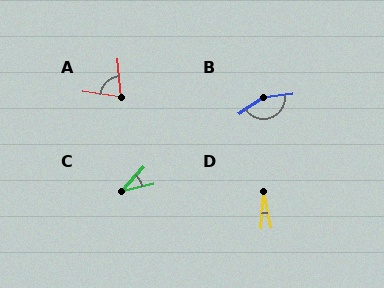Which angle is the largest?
B, at approximately 152 degrees.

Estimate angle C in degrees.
Approximately 35 degrees.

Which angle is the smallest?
D, at approximately 15 degrees.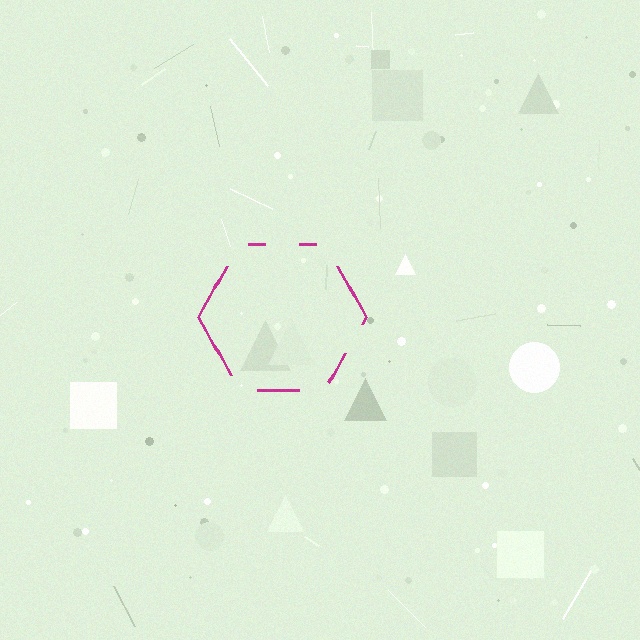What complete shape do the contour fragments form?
The contour fragments form a hexagon.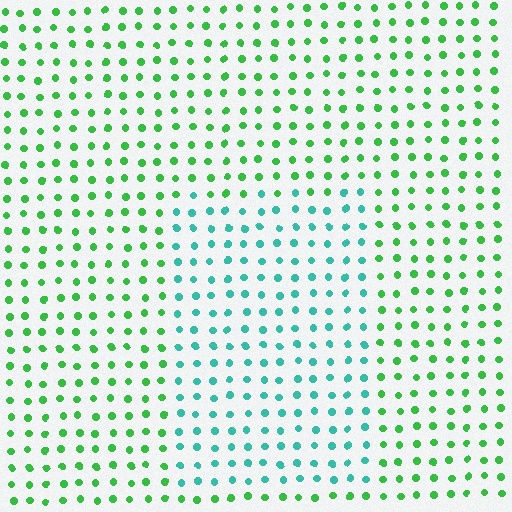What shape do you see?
I see a rectangle.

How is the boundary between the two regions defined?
The boundary is defined purely by a slight shift in hue (about 45 degrees). Spacing, size, and orientation are identical on both sides.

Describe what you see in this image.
The image is filled with small green elements in a uniform arrangement. A rectangle-shaped region is visible where the elements are tinted to a slightly different hue, forming a subtle color boundary.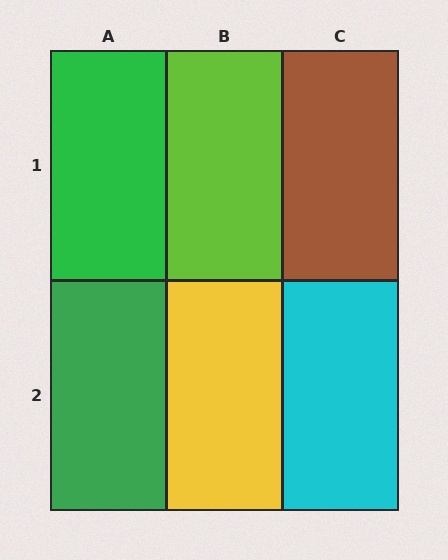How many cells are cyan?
1 cell is cyan.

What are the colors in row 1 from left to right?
Green, lime, brown.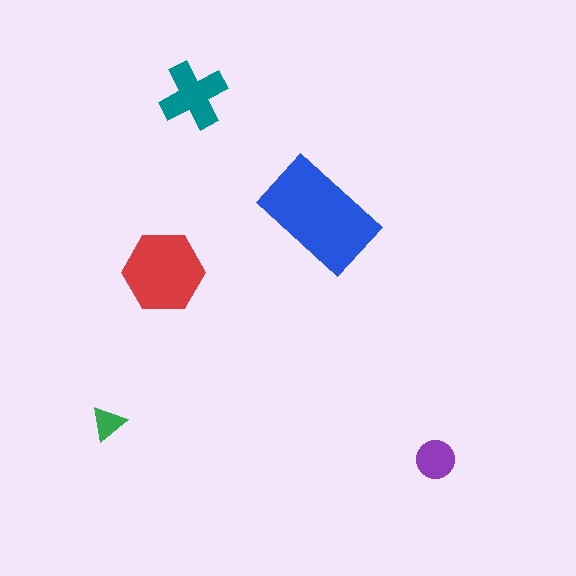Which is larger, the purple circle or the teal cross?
The teal cross.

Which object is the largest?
The blue rectangle.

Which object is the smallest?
The green triangle.